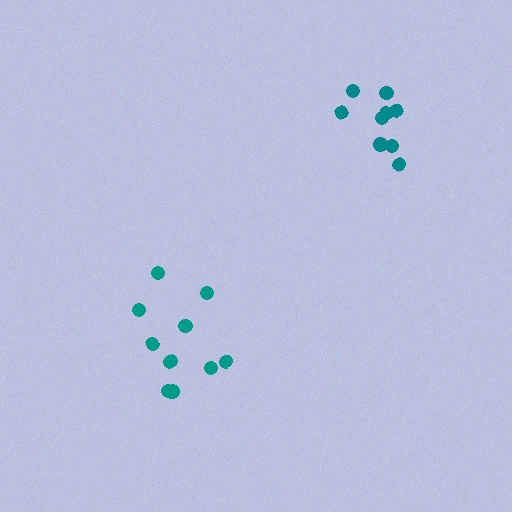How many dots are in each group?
Group 1: 10 dots, Group 2: 9 dots (19 total).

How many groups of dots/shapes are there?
There are 2 groups.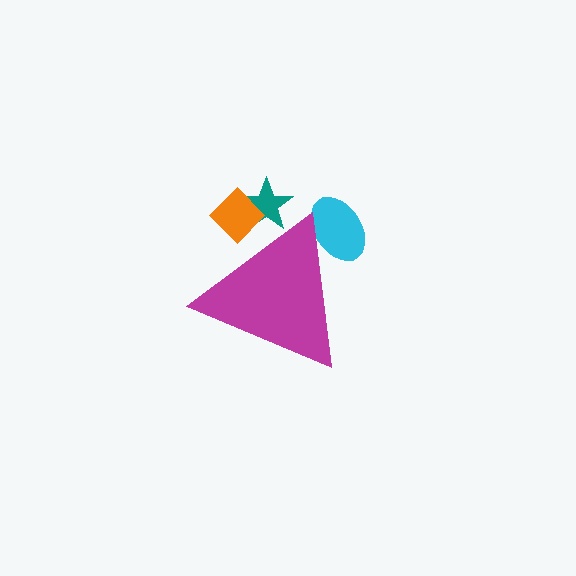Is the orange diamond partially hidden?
Yes, the orange diamond is partially hidden behind the magenta triangle.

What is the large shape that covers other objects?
A magenta triangle.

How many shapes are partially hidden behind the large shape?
3 shapes are partially hidden.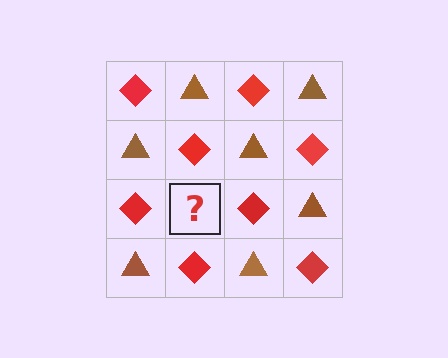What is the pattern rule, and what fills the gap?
The rule is that it alternates red diamond and brown triangle in a checkerboard pattern. The gap should be filled with a brown triangle.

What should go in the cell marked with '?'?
The missing cell should contain a brown triangle.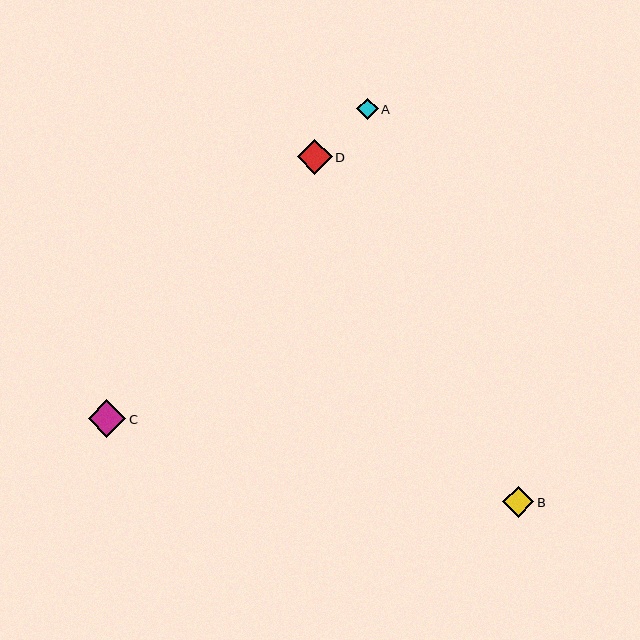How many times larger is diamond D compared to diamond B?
Diamond D is approximately 1.1 times the size of diamond B.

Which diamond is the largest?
Diamond C is the largest with a size of approximately 38 pixels.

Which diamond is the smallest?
Diamond A is the smallest with a size of approximately 22 pixels.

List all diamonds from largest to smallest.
From largest to smallest: C, D, B, A.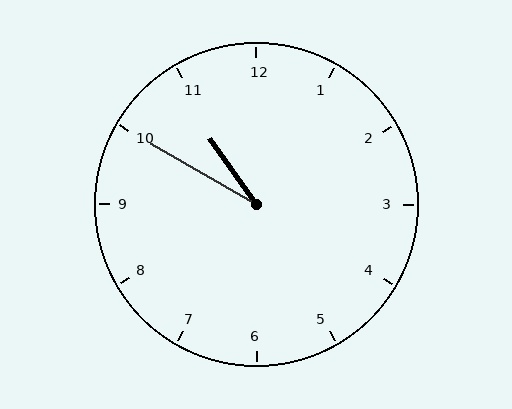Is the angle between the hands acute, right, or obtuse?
It is acute.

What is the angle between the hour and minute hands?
Approximately 25 degrees.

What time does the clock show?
10:50.